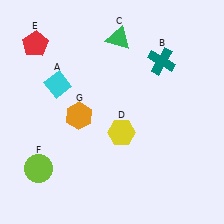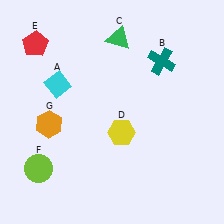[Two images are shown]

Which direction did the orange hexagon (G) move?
The orange hexagon (G) moved left.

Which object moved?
The orange hexagon (G) moved left.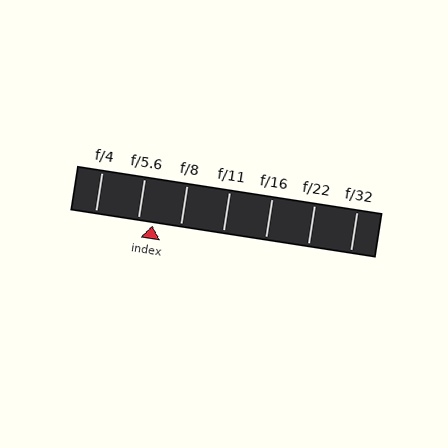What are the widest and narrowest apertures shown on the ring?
The widest aperture shown is f/4 and the narrowest is f/32.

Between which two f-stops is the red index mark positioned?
The index mark is between f/5.6 and f/8.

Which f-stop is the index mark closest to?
The index mark is closest to f/5.6.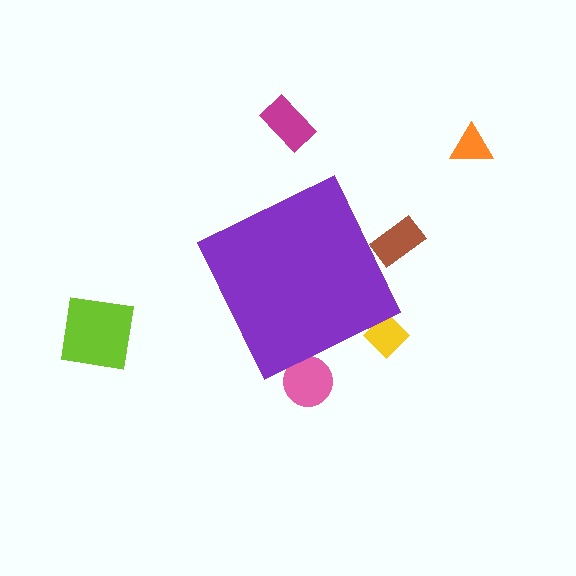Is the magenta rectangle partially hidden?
No, the magenta rectangle is fully visible.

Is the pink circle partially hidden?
Yes, the pink circle is partially hidden behind the purple diamond.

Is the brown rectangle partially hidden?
Yes, the brown rectangle is partially hidden behind the purple diamond.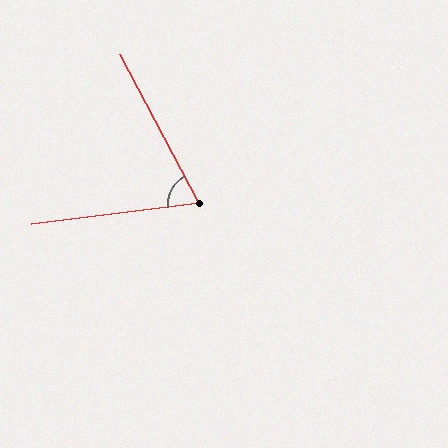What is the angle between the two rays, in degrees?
Approximately 69 degrees.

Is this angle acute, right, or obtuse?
It is acute.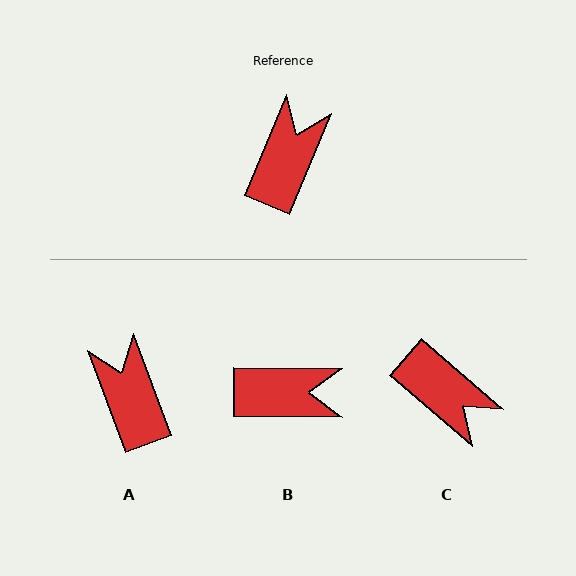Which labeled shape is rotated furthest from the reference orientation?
C, about 108 degrees away.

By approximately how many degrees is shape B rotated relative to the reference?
Approximately 68 degrees clockwise.